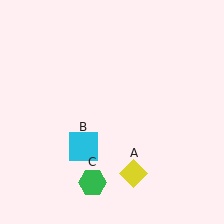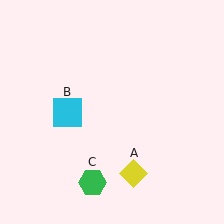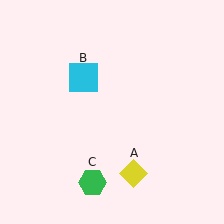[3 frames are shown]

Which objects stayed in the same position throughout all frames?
Yellow diamond (object A) and green hexagon (object C) remained stationary.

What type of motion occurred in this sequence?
The cyan square (object B) rotated clockwise around the center of the scene.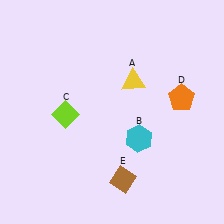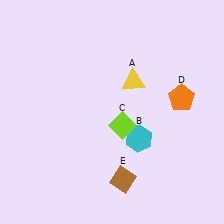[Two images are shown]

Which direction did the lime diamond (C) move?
The lime diamond (C) moved right.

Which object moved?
The lime diamond (C) moved right.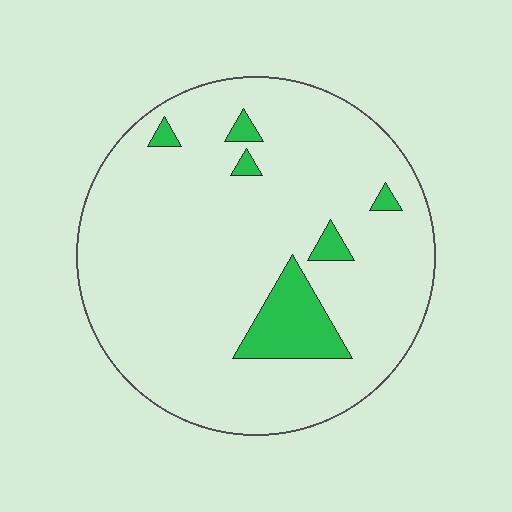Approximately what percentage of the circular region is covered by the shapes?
Approximately 10%.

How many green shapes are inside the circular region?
6.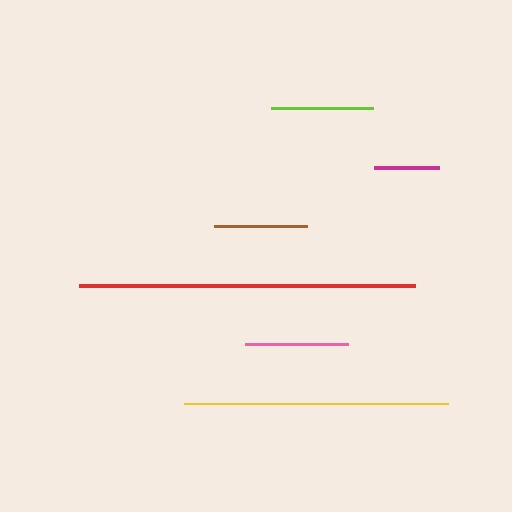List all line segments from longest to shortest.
From longest to shortest: red, yellow, pink, lime, brown, magenta.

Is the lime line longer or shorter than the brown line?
The lime line is longer than the brown line.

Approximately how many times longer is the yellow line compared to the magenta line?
The yellow line is approximately 4.0 times the length of the magenta line.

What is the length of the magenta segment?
The magenta segment is approximately 66 pixels long.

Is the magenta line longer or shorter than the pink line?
The pink line is longer than the magenta line.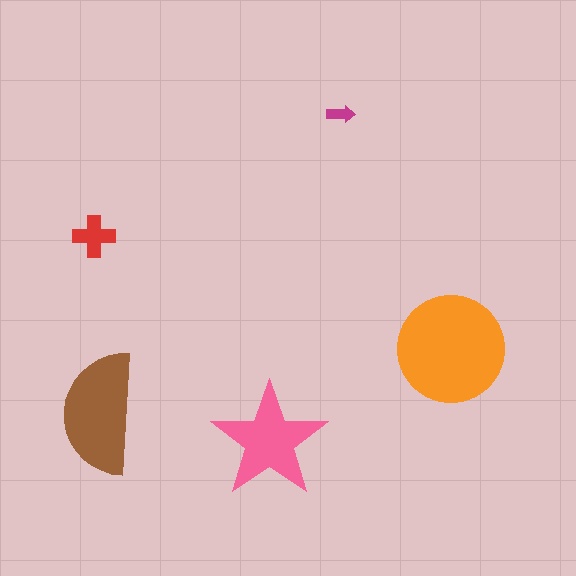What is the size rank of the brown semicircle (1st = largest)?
2nd.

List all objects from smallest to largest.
The magenta arrow, the red cross, the pink star, the brown semicircle, the orange circle.